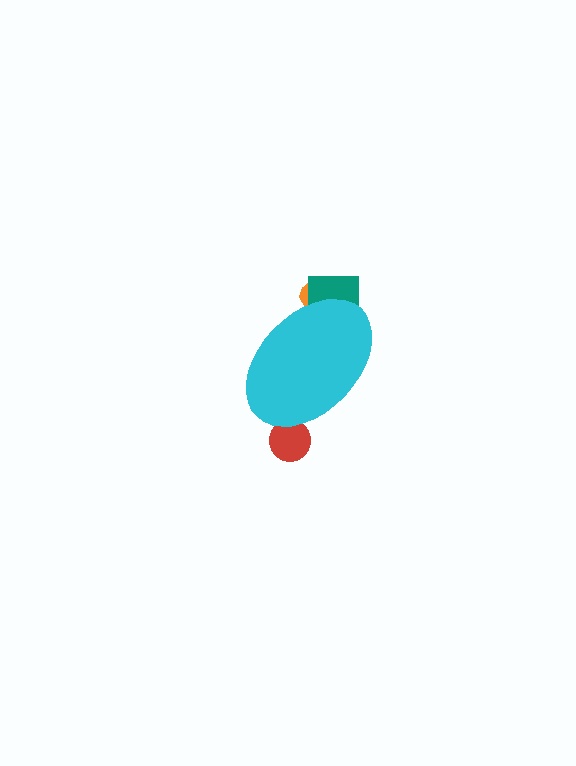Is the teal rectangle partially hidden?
Yes, the teal rectangle is partially hidden behind the cyan ellipse.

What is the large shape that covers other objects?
A cyan ellipse.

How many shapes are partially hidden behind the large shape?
3 shapes are partially hidden.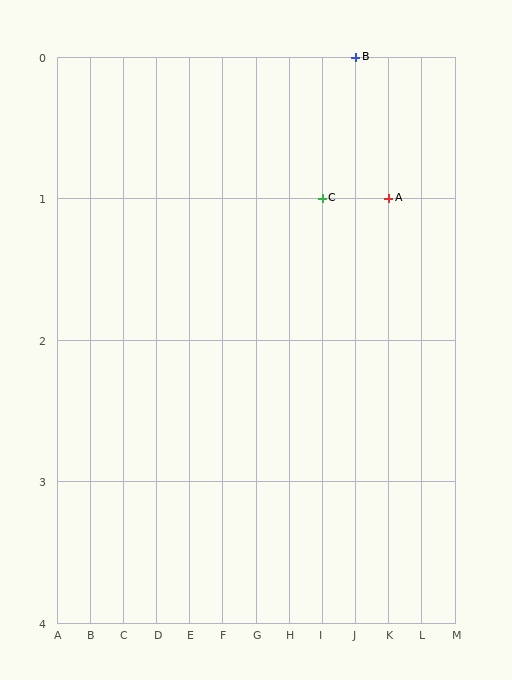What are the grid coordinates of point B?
Point B is at grid coordinates (J, 0).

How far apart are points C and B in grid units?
Points C and B are 1 column and 1 row apart (about 1.4 grid units diagonally).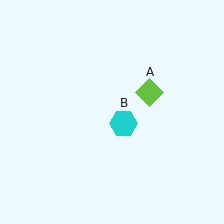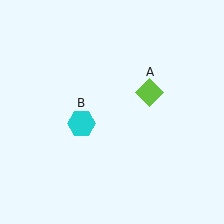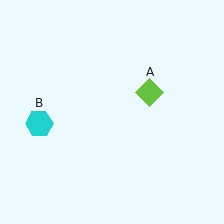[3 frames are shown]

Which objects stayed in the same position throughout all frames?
Lime diamond (object A) remained stationary.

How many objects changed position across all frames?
1 object changed position: cyan hexagon (object B).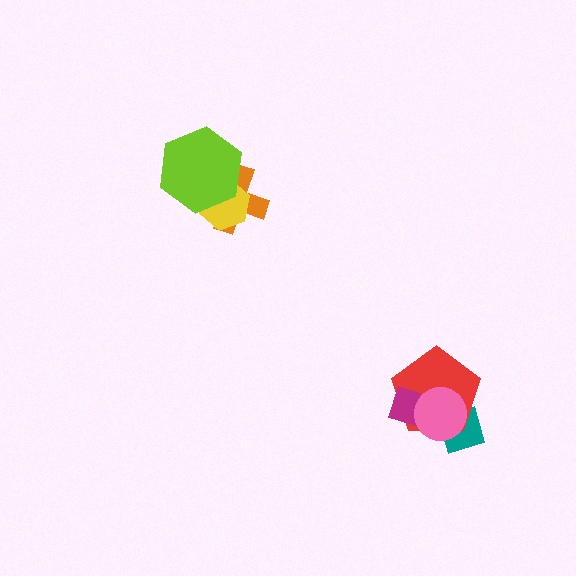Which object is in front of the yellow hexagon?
The lime hexagon is in front of the yellow hexagon.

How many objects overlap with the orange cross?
2 objects overlap with the orange cross.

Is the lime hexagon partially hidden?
No, no other shape covers it.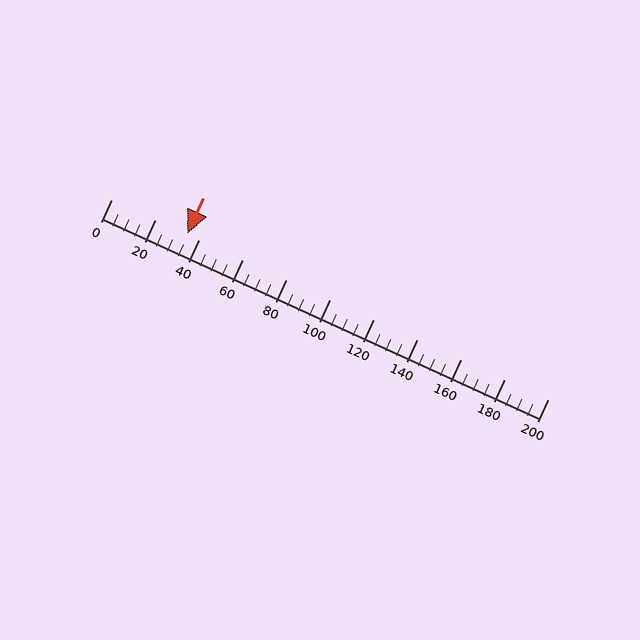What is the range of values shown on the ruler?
The ruler shows values from 0 to 200.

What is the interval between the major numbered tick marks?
The major tick marks are spaced 20 units apart.